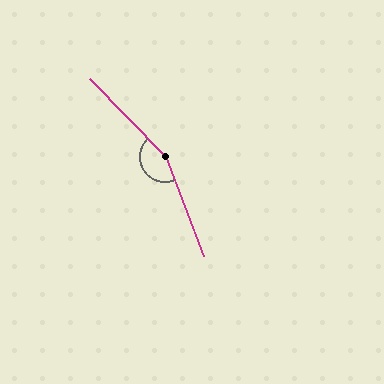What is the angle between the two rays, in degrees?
Approximately 157 degrees.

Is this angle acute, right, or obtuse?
It is obtuse.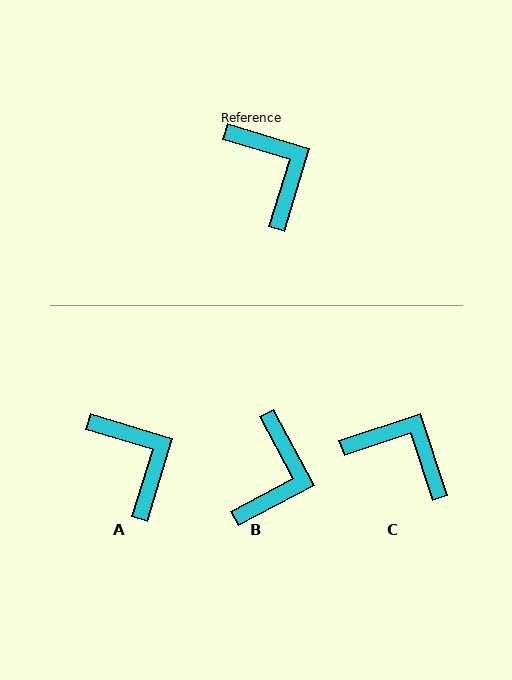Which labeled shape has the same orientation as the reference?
A.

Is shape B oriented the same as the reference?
No, it is off by about 45 degrees.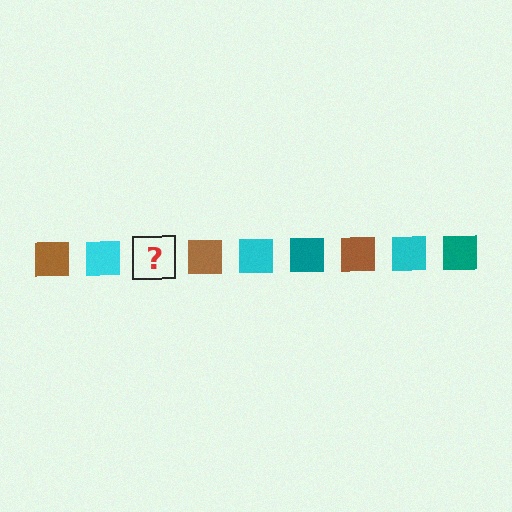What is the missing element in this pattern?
The missing element is a teal square.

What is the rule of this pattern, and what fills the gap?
The rule is that the pattern cycles through brown, cyan, teal squares. The gap should be filled with a teal square.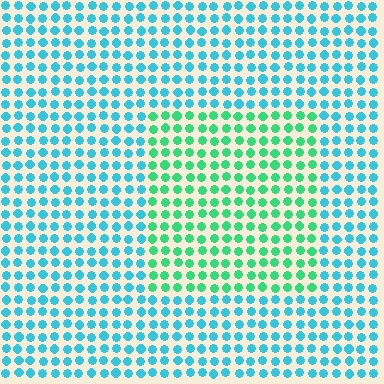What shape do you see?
I see a rectangle.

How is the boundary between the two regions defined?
The boundary is defined purely by a slight shift in hue (about 43 degrees). Spacing, size, and orientation are identical on both sides.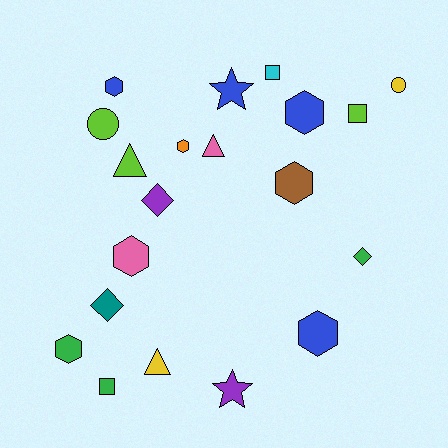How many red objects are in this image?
There are no red objects.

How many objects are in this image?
There are 20 objects.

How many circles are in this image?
There are 2 circles.